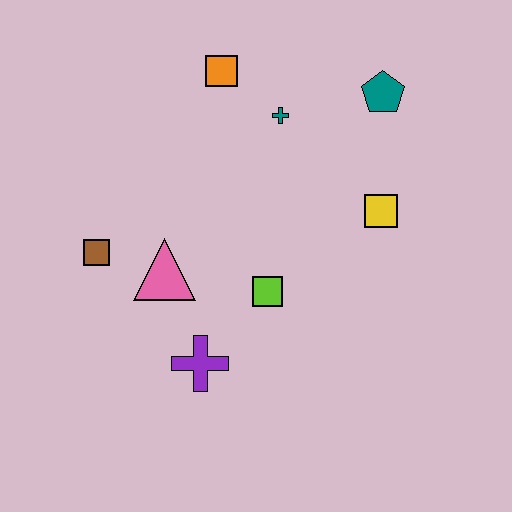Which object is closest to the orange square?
The teal cross is closest to the orange square.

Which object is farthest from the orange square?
The purple cross is farthest from the orange square.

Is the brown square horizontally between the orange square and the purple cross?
No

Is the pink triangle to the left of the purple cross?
Yes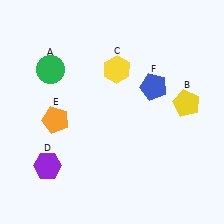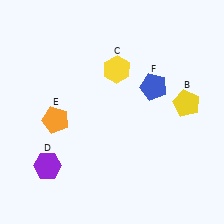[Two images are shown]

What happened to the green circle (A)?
The green circle (A) was removed in Image 2. It was in the top-left area of Image 1.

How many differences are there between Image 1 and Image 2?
There is 1 difference between the two images.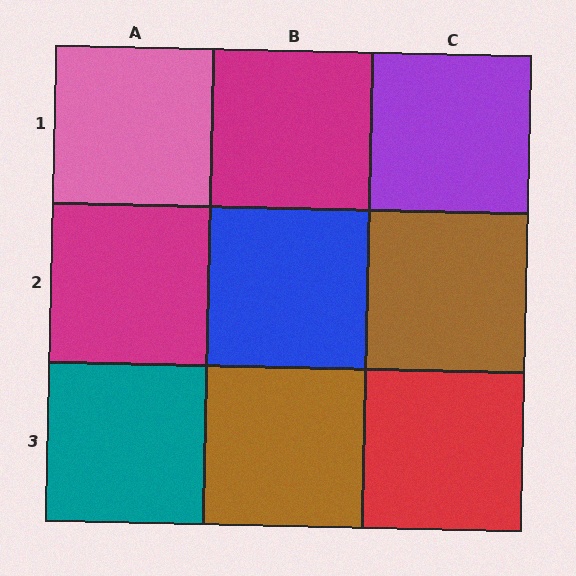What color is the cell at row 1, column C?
Purple.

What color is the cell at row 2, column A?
Magenta.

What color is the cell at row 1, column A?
Pink.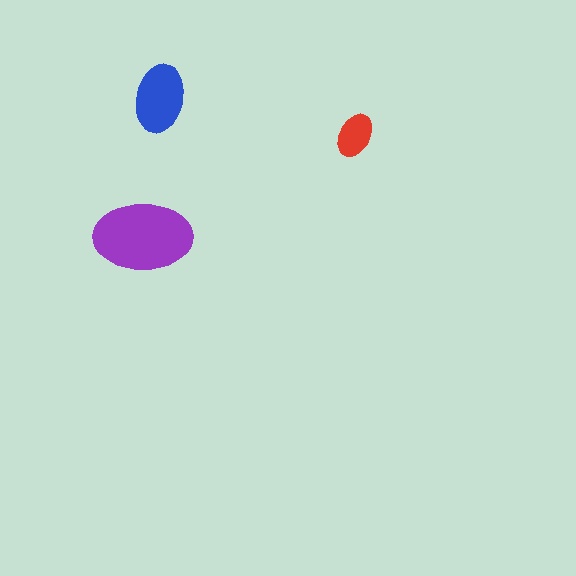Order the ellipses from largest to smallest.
the purple one, the blue one, the red one.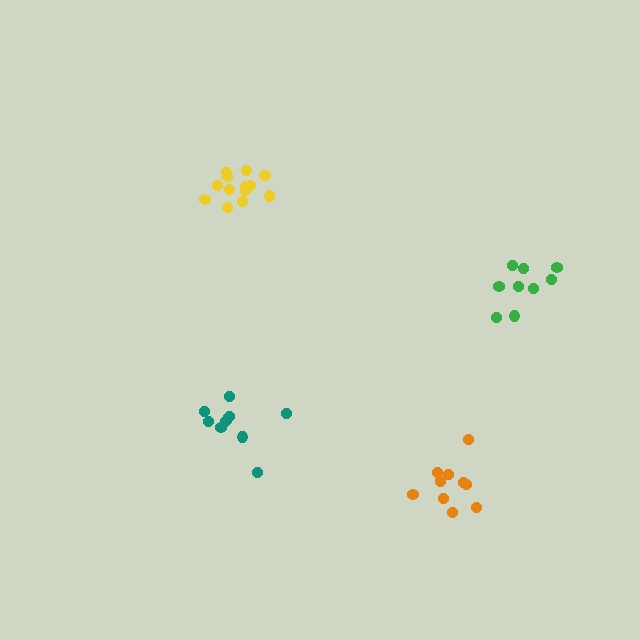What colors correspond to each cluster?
The clusters are colored: yellow, teal, orange, green.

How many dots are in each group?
Group 1: 13 dots, Group 2: 10 dots, Group 3: 10 dots, Group 4: 9 dots (42 total).